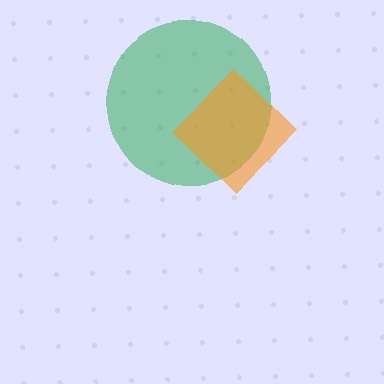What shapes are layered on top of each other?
The layered shapes are: a green circle, an orange diamond.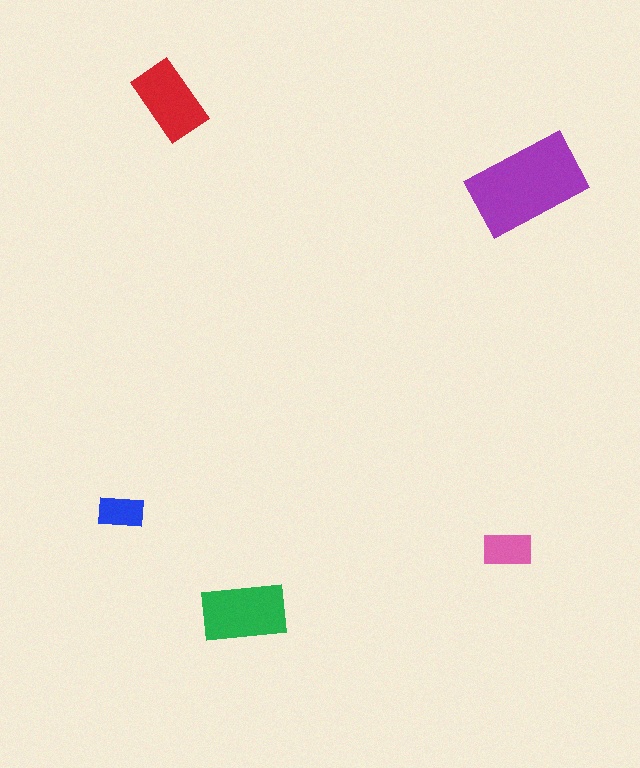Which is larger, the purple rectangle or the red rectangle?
The purple one.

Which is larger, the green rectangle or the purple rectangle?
The purple one.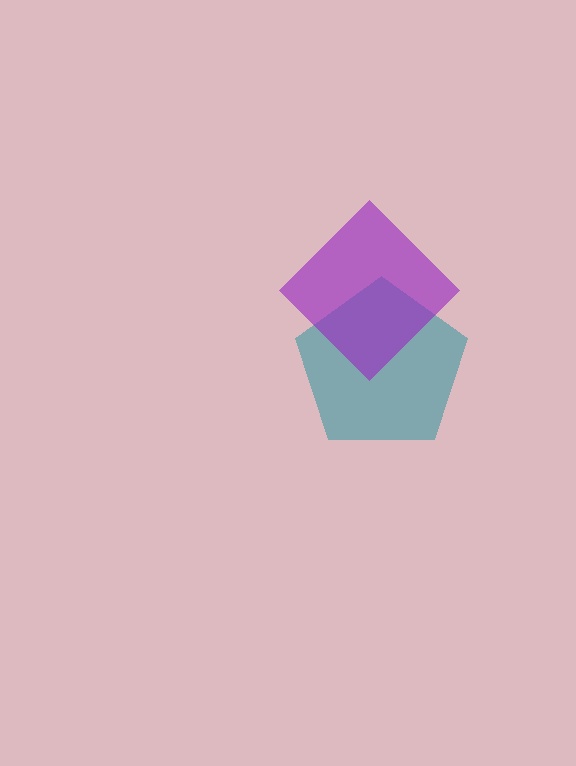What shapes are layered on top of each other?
The layered shapes are: a teal pentagon, a purple diamond.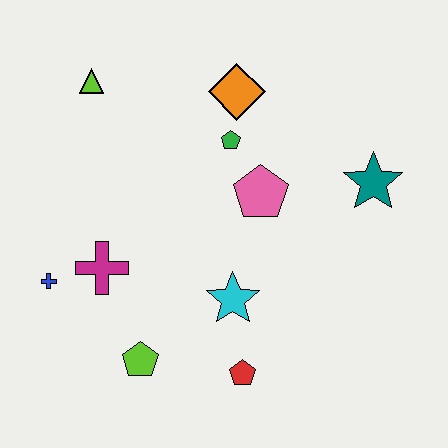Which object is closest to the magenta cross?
The blue cross is closest to the magenta cross.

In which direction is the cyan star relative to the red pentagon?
The cyan star is above the red pentagon.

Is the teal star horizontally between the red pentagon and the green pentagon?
No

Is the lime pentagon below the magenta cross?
Yes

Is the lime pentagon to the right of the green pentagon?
No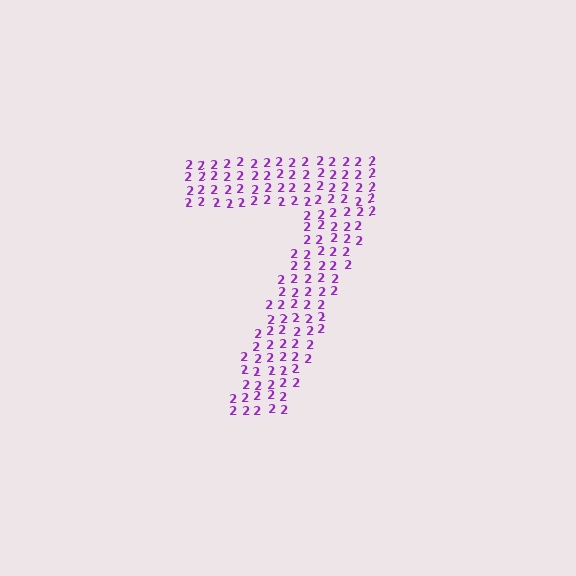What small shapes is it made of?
It is made of small digit 2's.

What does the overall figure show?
The overall figure shows the digit 7.